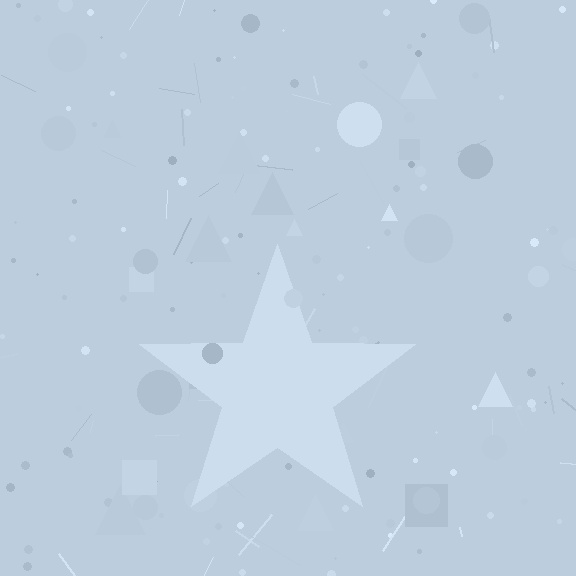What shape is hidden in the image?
A star is hidden in the image.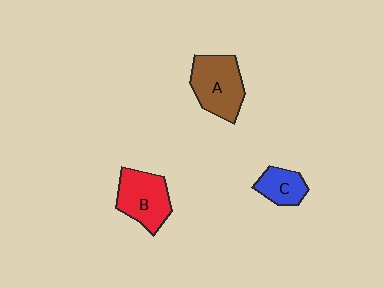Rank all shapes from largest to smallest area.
From largest to smallest: A (brown), B (red), C (blue).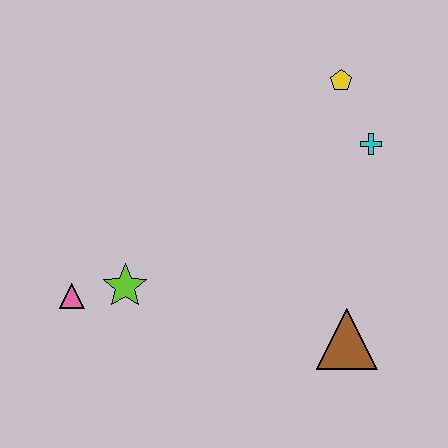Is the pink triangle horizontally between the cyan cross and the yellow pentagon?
No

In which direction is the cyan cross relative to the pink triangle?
The cyan cross is to the right of the pink triangle.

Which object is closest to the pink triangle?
The lime star is closest to the pink triangle.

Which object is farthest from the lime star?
The yellow pentagon is farthest from the lime star.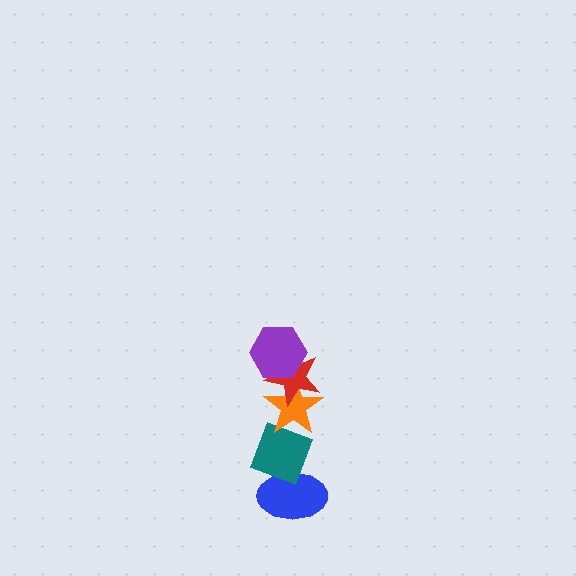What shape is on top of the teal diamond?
The orange star is on top of the teal diamond.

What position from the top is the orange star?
The orange star is 3rd from the top.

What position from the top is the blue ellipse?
The blue ellipse is 5th from the top.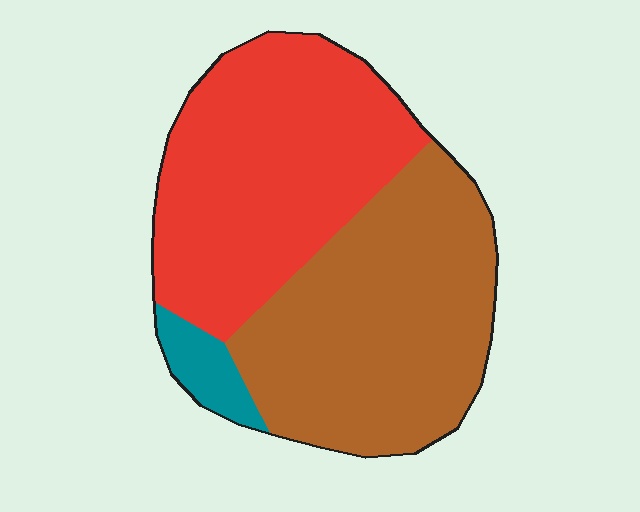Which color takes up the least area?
Teal, at roughly 5%.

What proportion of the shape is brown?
Brown takes up about one half (1/2) of the shape.